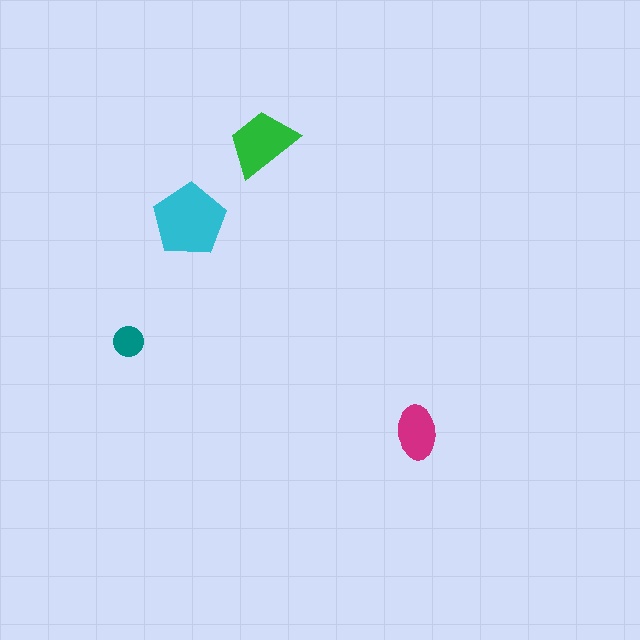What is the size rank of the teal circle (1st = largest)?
4th.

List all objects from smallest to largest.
The teal circle, the magenta ellipse, the green trapezoid, the cyan pentagon.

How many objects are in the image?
There are 4 objects in the image.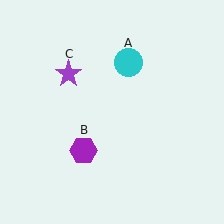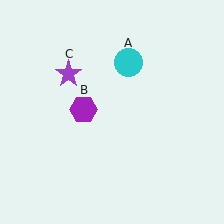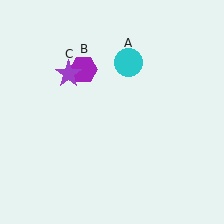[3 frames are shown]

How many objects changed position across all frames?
1 object changed position: purple hexagon (object B).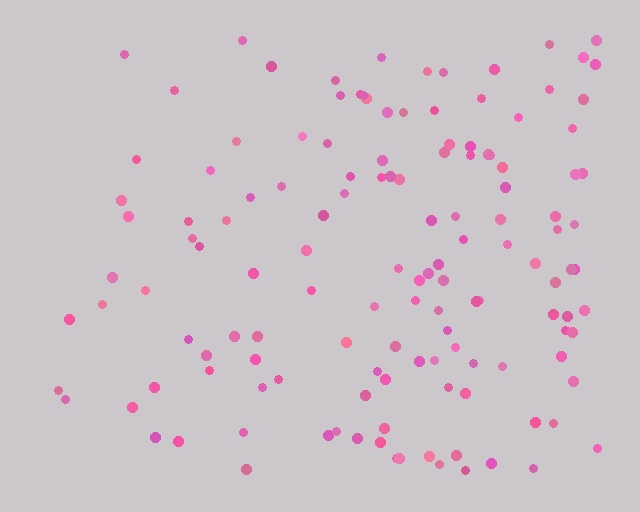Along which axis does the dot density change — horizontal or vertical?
Horizontal.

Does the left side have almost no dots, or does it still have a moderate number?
Still a moderate number, just noticeably fewer than the right.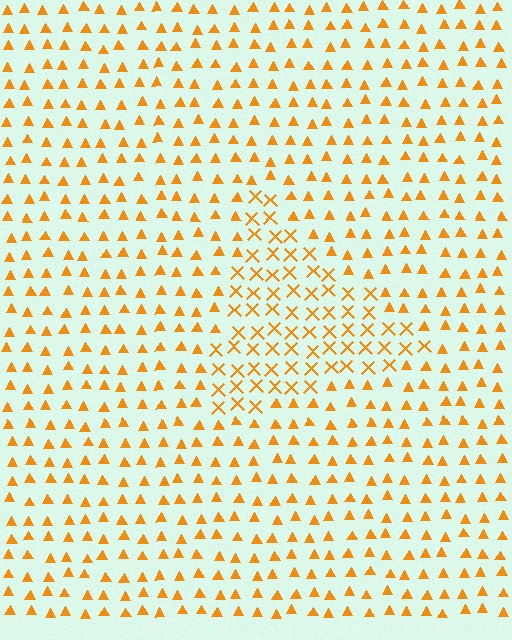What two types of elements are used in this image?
The image uses X marks inside the triangle region and triangles outside it.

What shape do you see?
I see a triangle.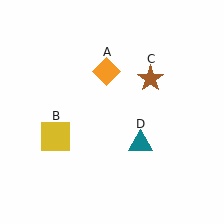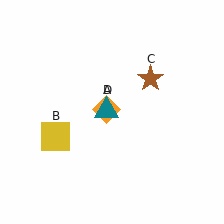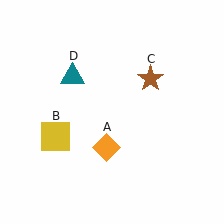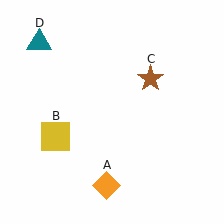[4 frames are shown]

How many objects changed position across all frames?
2 objects changed position: orange diamond (object A), teal triangle (object D).